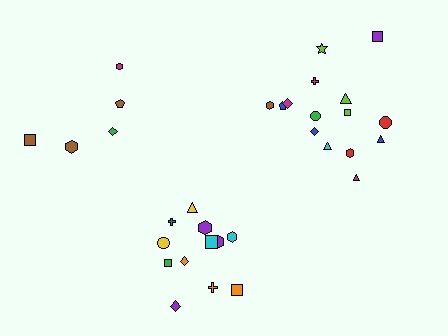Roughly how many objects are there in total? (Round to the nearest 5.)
Roughly 30 objects in total.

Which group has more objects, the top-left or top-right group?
The top-right group.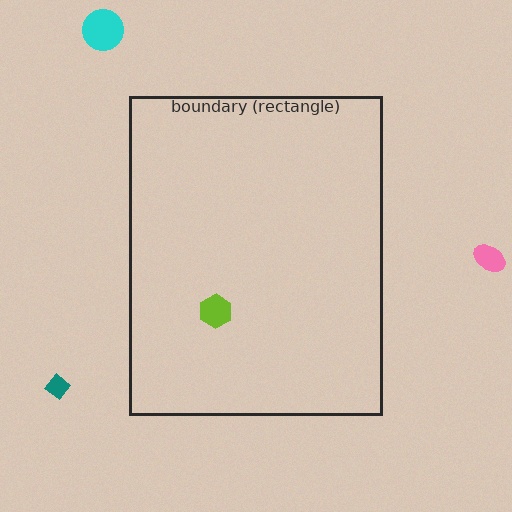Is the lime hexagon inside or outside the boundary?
Inside.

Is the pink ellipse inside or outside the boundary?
Outside.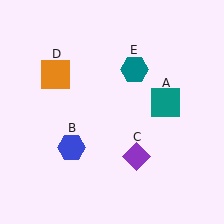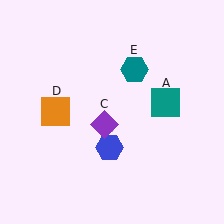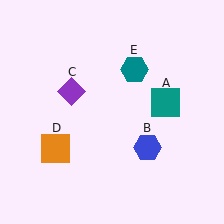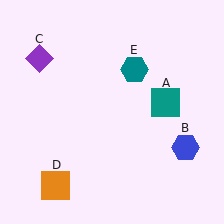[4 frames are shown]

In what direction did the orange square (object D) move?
The orange square (object D) moved down.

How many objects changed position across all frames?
3 objects changed position: blue hexagon (object B), purple diamond (object C), orange square (object D).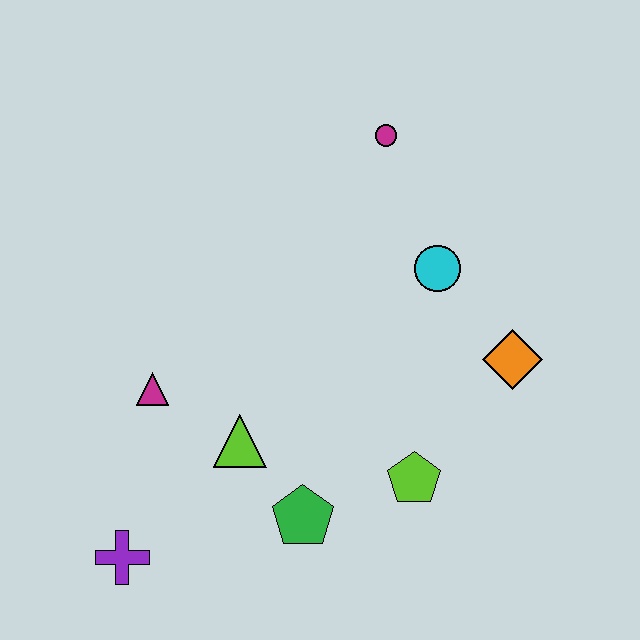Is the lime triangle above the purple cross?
Yes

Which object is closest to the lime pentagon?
The green pentagon is closest to the lime pentagon.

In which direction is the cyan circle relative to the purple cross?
The cyan circle is to the right of the purple cross.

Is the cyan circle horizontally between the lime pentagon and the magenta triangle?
No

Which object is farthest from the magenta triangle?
The orange diamond is farthest from the magenta triangle.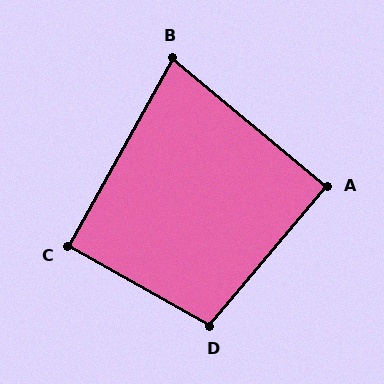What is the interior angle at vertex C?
Approximately 90 degrees (approximately right).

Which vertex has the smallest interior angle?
B, at approximately 79 degrees.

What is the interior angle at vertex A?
Approximately 90 degrees (approximately right).